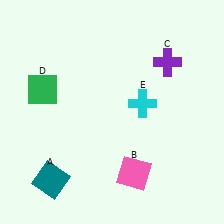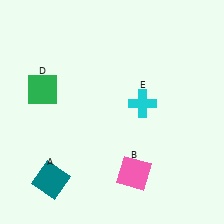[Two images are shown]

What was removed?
The purple cross (C) was removed in Image 2.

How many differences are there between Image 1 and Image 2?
There is 1 difference between the two images.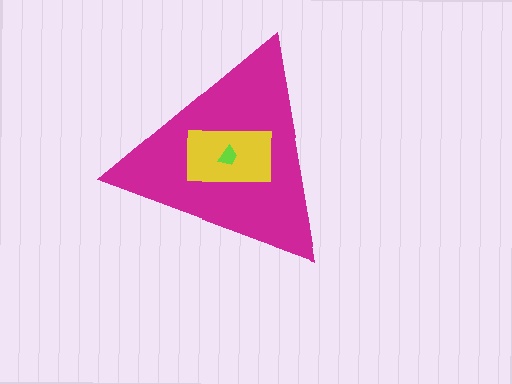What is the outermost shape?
The magenta triangle.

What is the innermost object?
The lime trapezoid.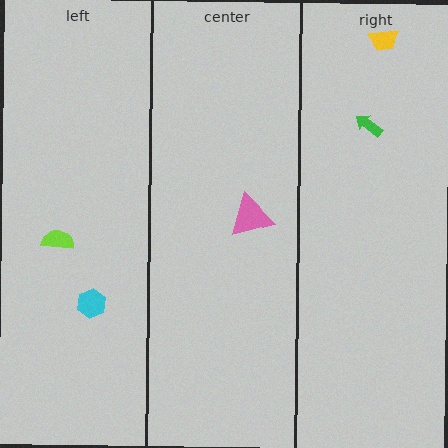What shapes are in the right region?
The yellow trapezoid, the green arrow.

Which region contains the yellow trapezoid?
The right region.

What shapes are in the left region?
The cyan hexagon, the lime semicircle.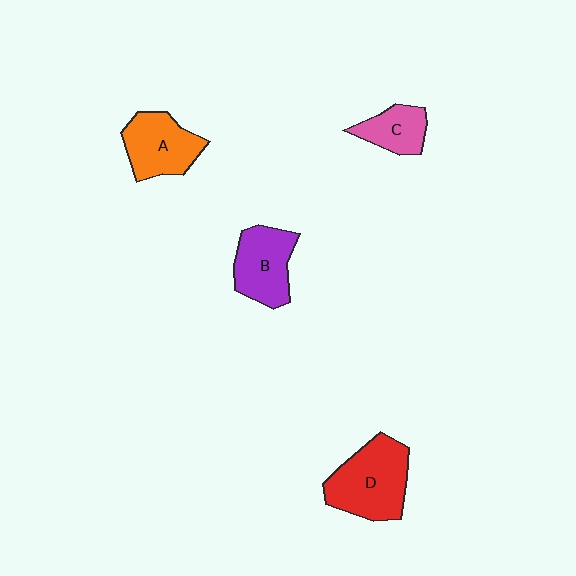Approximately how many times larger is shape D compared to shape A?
Approximately 1.3 times.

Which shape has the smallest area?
Shape C (pink).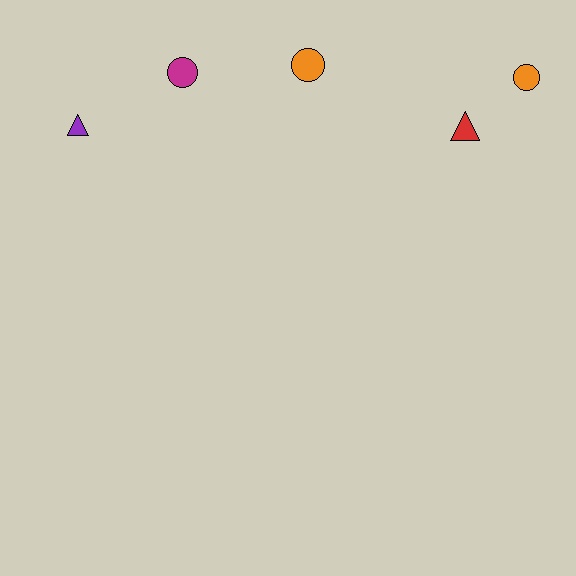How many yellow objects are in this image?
There are no yellow objects.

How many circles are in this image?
There are 3 circles.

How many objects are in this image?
There are 5 objects.